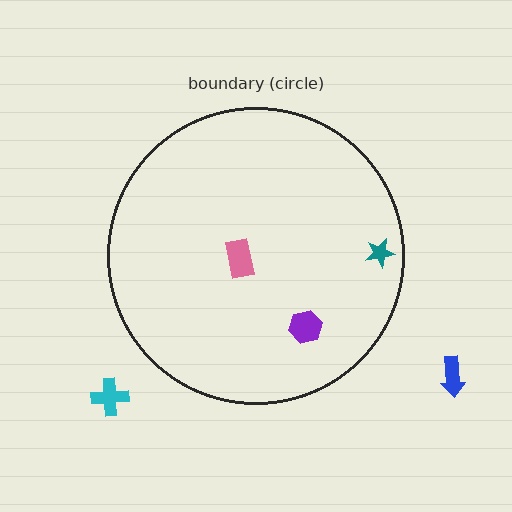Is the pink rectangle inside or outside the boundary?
Inside.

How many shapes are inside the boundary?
3 inside, 2 outside.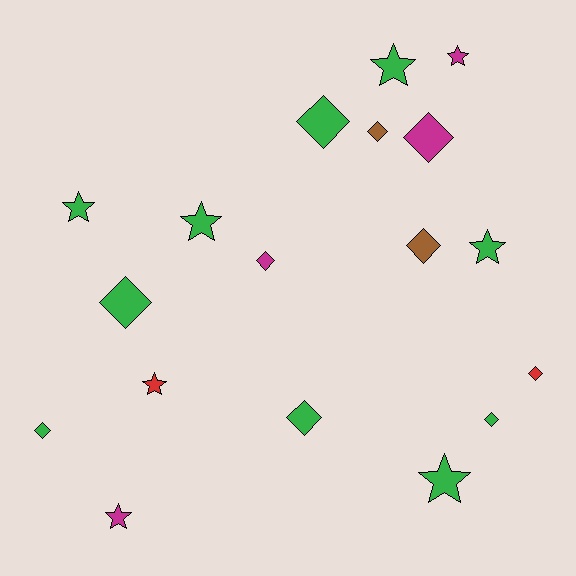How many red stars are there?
There is 1 red star.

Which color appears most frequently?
Green, with 10 objects.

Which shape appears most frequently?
Diamond, with 10 objects.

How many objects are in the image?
There are 18 objects.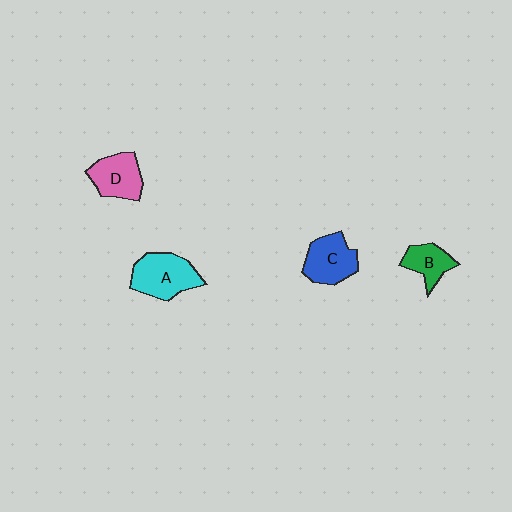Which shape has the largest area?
Shape A (cyan).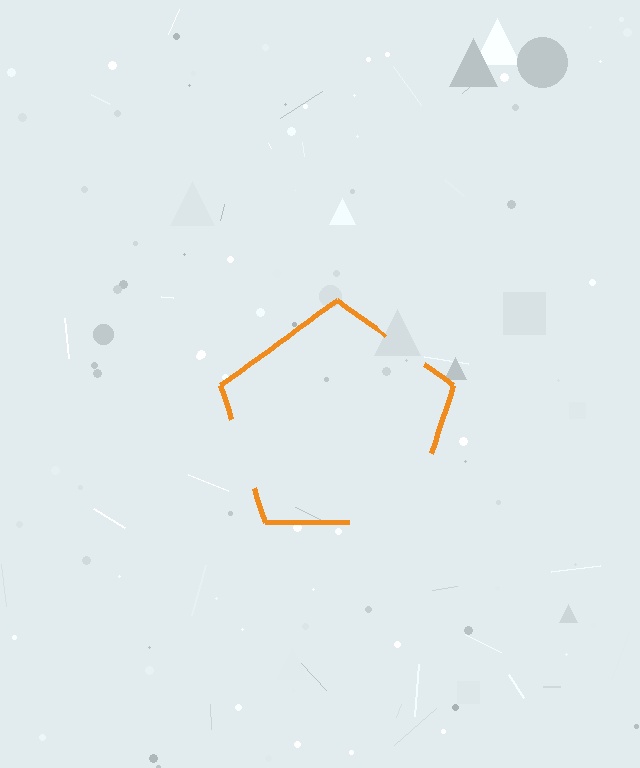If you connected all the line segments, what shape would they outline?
They would outline a pentagon.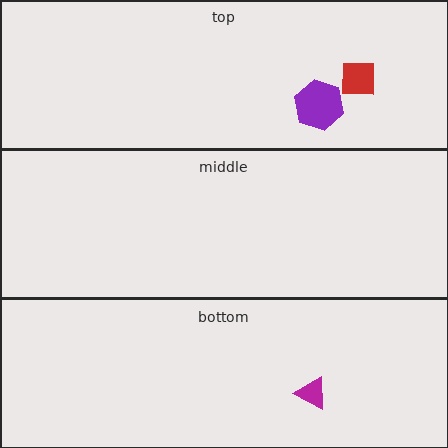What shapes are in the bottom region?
The magenta triangle.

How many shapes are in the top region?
2.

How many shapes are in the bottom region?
1.